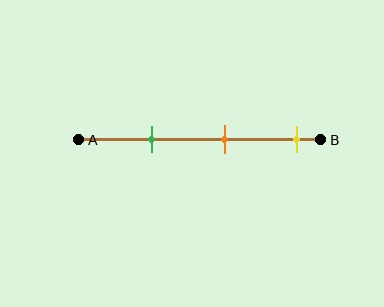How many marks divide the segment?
There are 3 marks dividing the segment.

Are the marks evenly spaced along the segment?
Yes, the marks are approximately evenly spaced.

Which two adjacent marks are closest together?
The green and orange marks are the closest adjacent pair.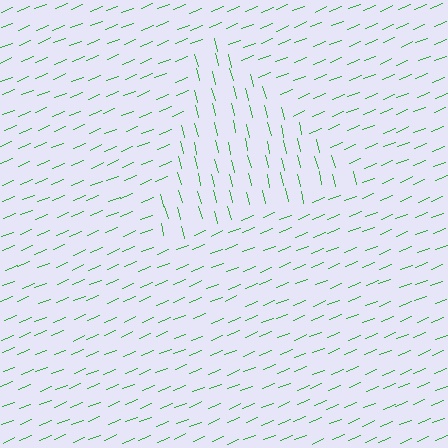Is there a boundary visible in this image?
Yes, there is a texture boundary formed by a change in line orientation.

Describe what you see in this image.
The image is filled with small green line segments. A triangle region in the image has lines oriented differently from the surrounding lines, creating a visible texture boundary.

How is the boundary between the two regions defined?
The boundary is defined purely by a change in line orientation (approximately 81 degrees difference). All lines are the same color and thickness.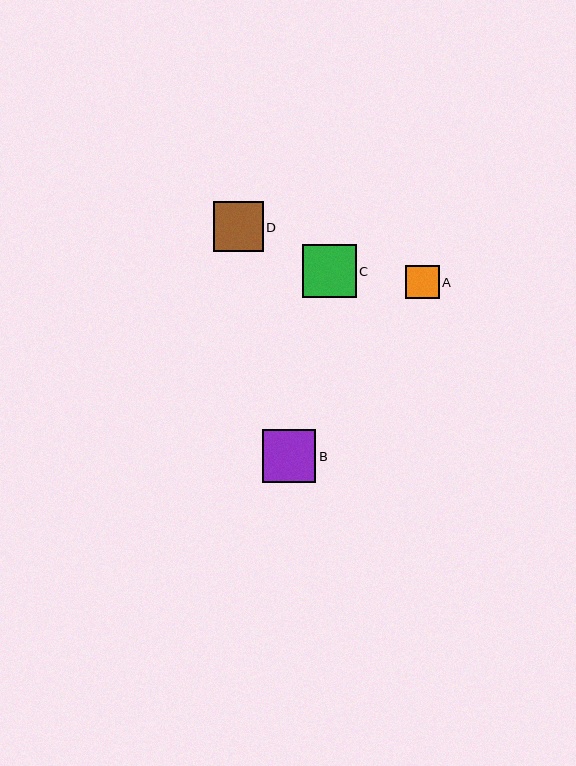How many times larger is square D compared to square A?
Square D is approximately 1.5 times the size of square A.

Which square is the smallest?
Square A is the smallest with a size of approximately 33 pixels.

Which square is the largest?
Square C is the largest with a size of approximately 54 pixels.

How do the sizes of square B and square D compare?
Square B and square D are approximately the same size.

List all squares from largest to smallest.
From largest to smallest: C, B, D, A.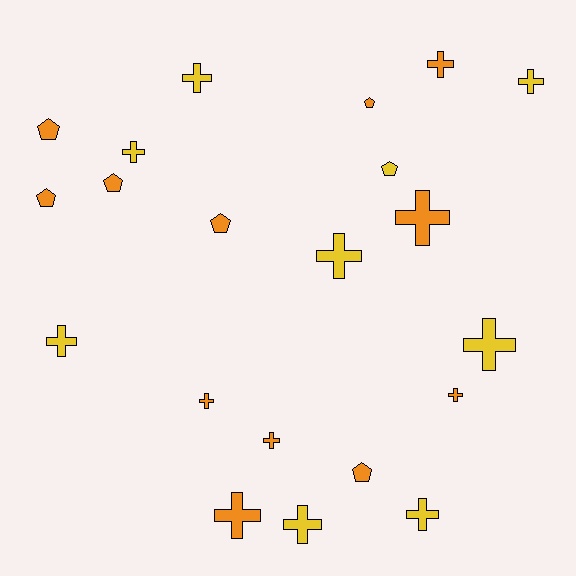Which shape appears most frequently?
Cross, with 14 objects.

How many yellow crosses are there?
There are 8 yellow crosses.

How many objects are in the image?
There are 21 objects.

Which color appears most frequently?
Orange, with 12 objects.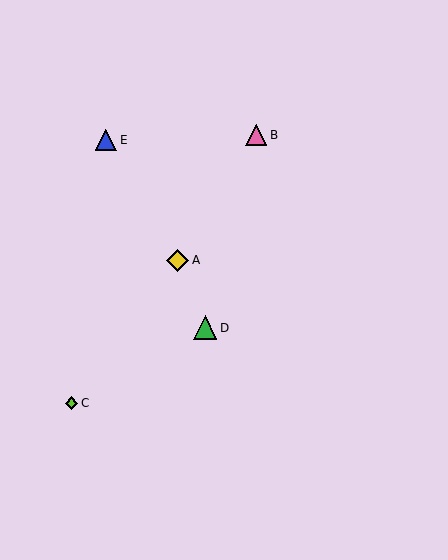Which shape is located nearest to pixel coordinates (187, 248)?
The yellow diamond (labeled A) at (178, 260) is nearest to that location.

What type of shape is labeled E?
Shape E is a blue triangle.